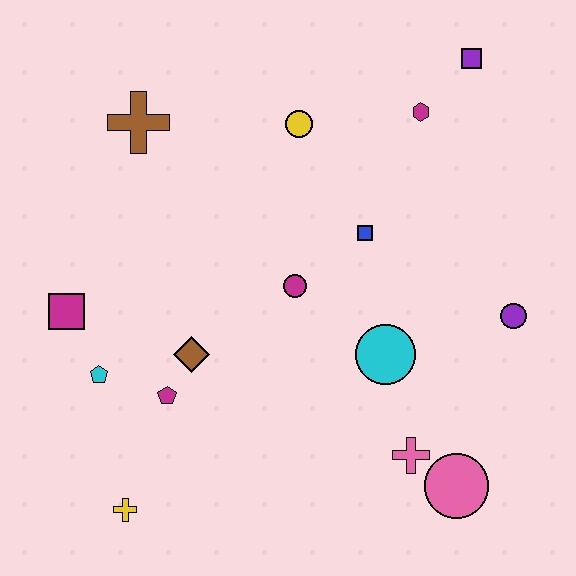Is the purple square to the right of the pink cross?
Yes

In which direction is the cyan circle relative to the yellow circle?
The cyan circle is below the yellow circle.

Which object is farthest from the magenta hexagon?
The yellow cross is farthest from the magenta hexagon.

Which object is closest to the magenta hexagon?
The purple square is closest to the magenta hexagon.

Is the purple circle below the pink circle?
No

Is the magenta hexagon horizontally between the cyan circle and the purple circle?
Yes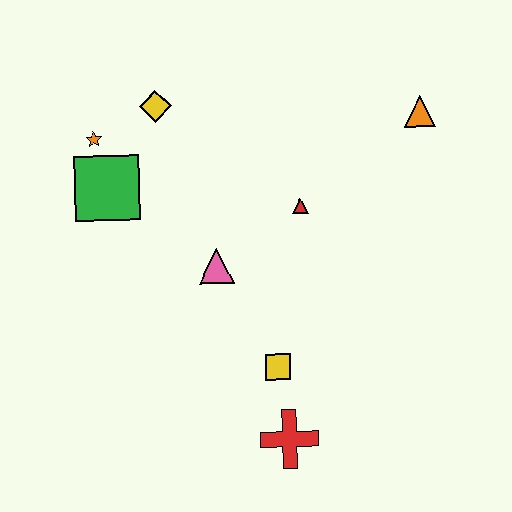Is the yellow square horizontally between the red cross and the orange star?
Yes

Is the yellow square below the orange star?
Yes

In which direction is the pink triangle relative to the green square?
The pink triangle is to the right of the green square.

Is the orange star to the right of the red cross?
No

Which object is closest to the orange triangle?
The red triangle is closest to the orange triangle.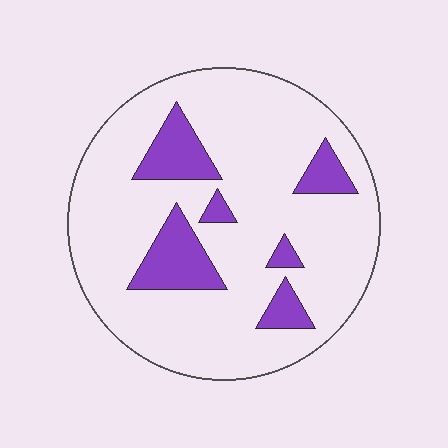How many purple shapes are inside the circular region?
6.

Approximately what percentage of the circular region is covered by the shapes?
Approximately 15%.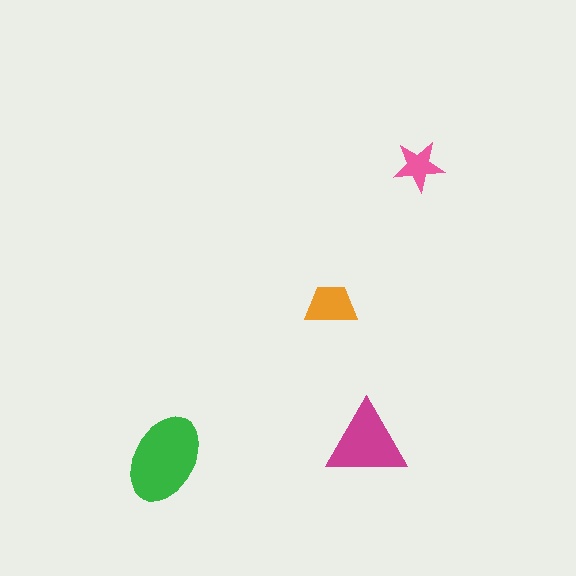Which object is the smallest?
The pink star.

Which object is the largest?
The green ellipse.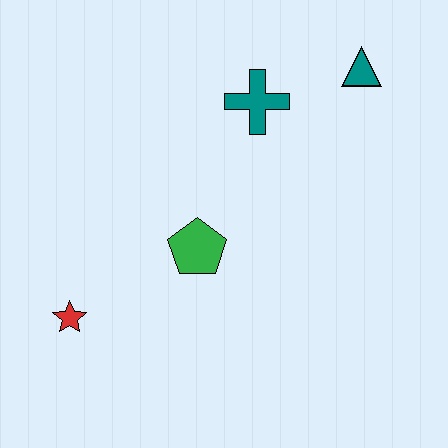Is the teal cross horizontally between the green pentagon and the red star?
No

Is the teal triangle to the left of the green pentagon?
No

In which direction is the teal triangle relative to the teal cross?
The teal triangle is to the right of the teal cross.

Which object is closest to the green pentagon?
The red star is closest to the green pentagon.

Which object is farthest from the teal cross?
The red star is farthest from the teal cross.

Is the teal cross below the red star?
No